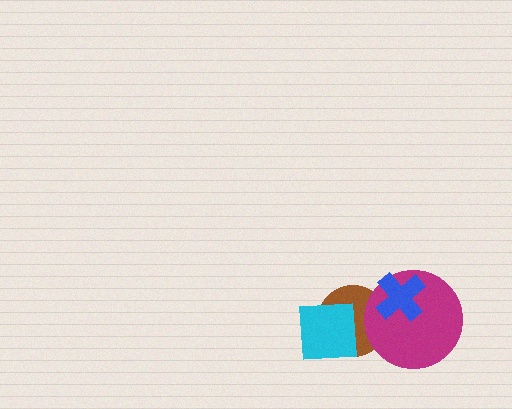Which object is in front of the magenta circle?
The blue cross is in front of the magenta circle.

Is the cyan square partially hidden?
No, no other shape covers it.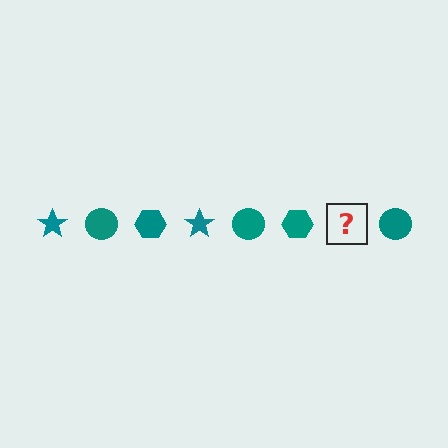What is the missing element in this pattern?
The missing element is a teal star.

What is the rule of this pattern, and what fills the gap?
The rule is that the pattern cycles through star, circle, hexagon shapes in teal. The gap should be filled with a teal star.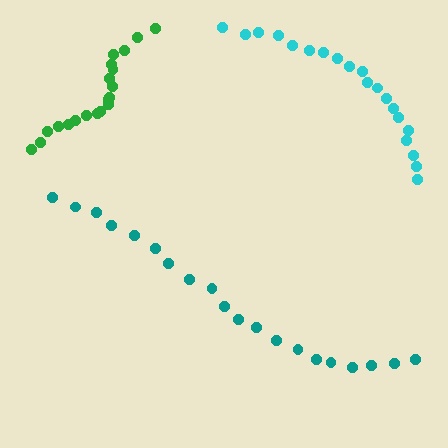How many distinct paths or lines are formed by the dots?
There are 3 distinct paths.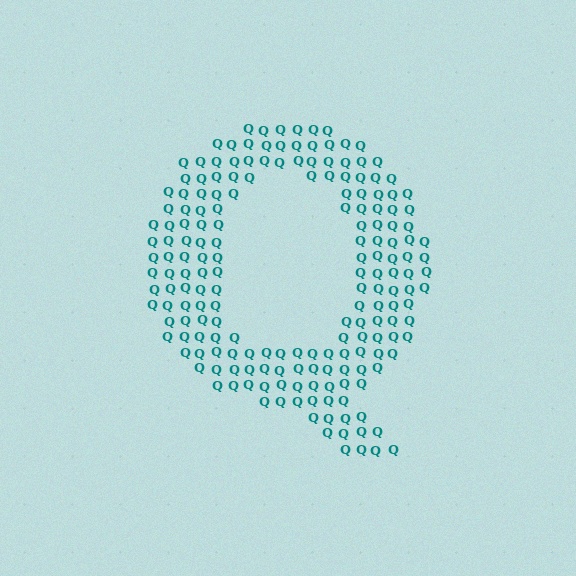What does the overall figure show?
The overall figure shows the letter Q.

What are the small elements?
The small elements are letter Q's.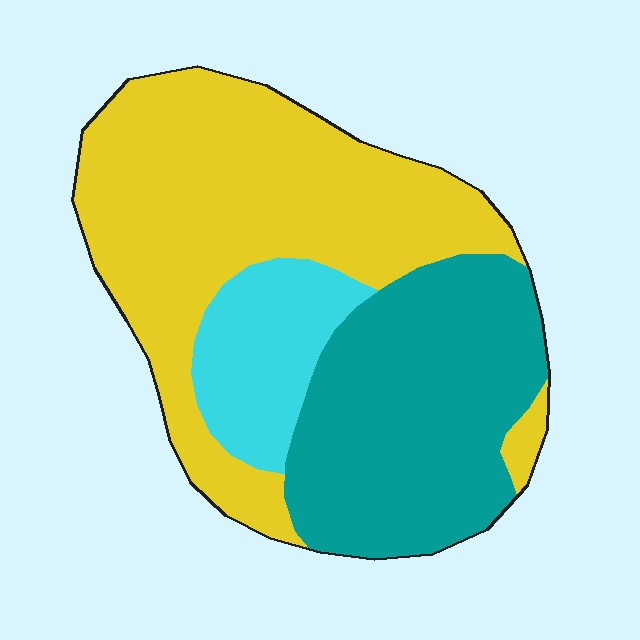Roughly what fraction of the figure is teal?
Teal covers around 35% of the figure.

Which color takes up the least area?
Cyan, at roughly 15%.